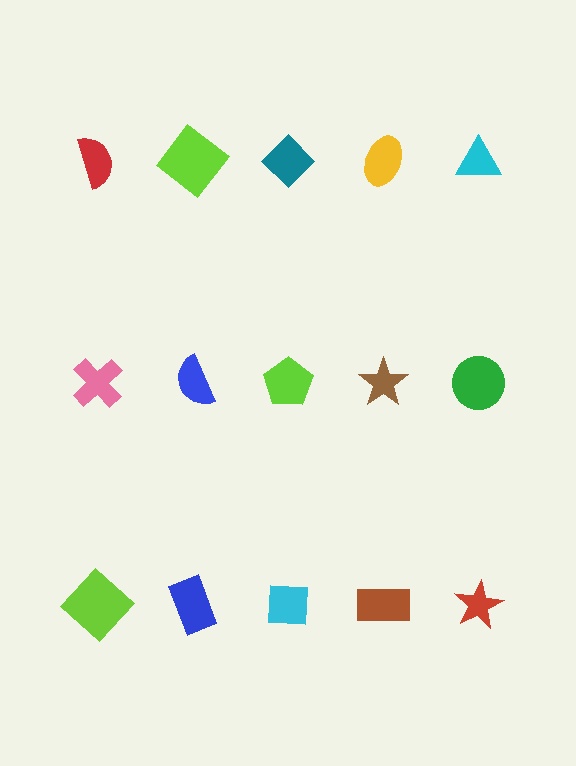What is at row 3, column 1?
A lime diamond.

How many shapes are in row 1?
5 shapes.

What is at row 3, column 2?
A blue rectangle.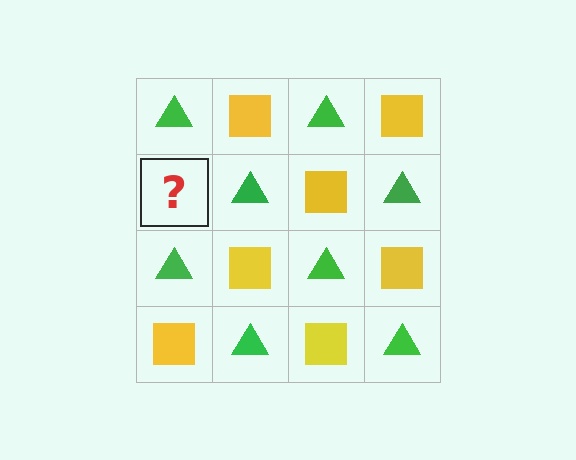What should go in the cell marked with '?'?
The missing cell should contain a yellow square.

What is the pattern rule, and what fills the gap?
The rule is that it alternates green triangle and yellow square in a checkerboard pattern. The gap should be filled with a yellow square.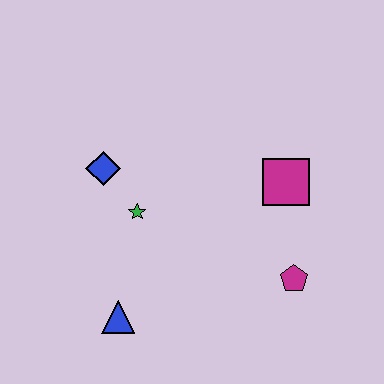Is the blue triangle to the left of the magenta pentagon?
Yes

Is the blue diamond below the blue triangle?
No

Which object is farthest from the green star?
The magenta pentagon is farthest from the green star.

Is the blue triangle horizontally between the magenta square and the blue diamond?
Yes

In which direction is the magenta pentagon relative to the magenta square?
The magenta pentagon is below the magenta square.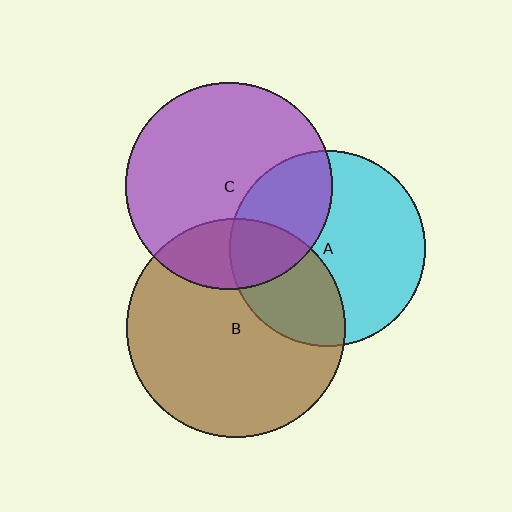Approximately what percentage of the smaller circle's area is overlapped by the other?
Approximately 35%.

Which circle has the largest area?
Circle B (brown).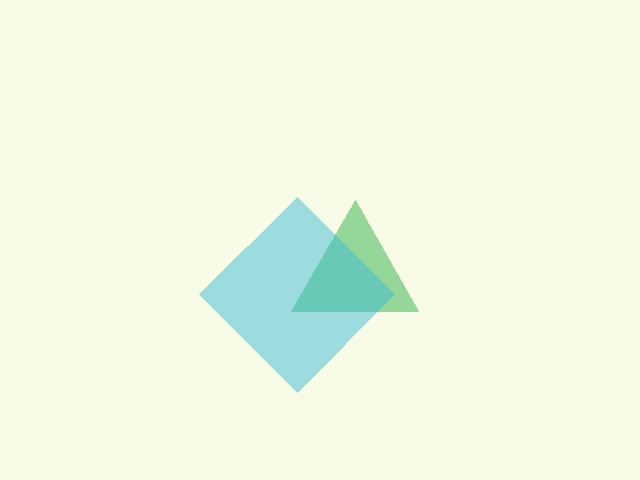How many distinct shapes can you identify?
There are 2 distinct shapes: a green triangle, a cyan diamond.